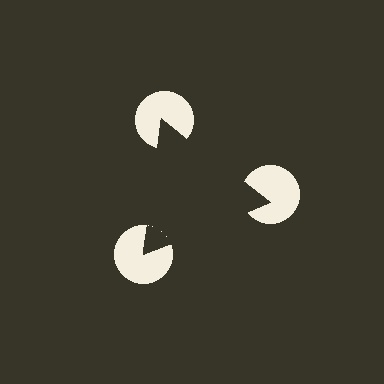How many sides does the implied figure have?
3 sides.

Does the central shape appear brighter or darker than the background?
It typically appears slightly darker than the background, even though no actual brightness change is drawn.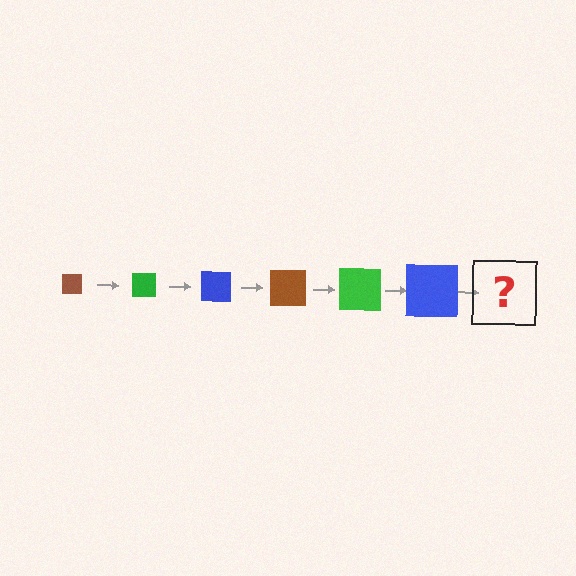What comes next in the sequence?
The next element should be a brown square, larger than the previous one.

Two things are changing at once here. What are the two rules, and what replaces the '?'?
The two rules are that the square grows larger each step and the color cycles through brown, green, and blue. The '?' should be a brown square, larger than the previous one.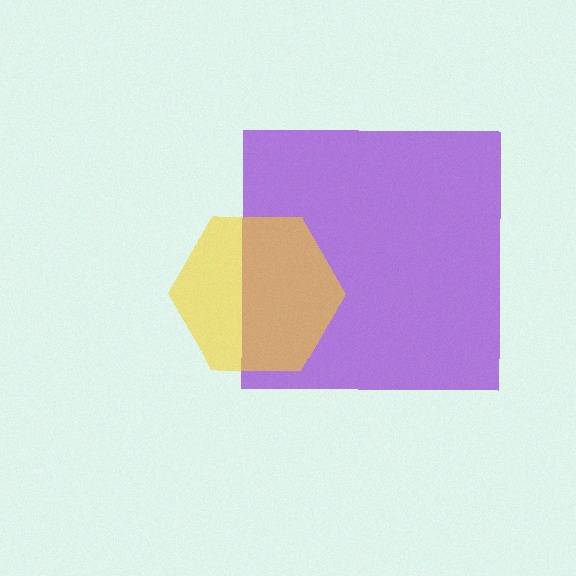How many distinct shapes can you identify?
There are 2 distinct shapes: a purple square, a yellow hexagon.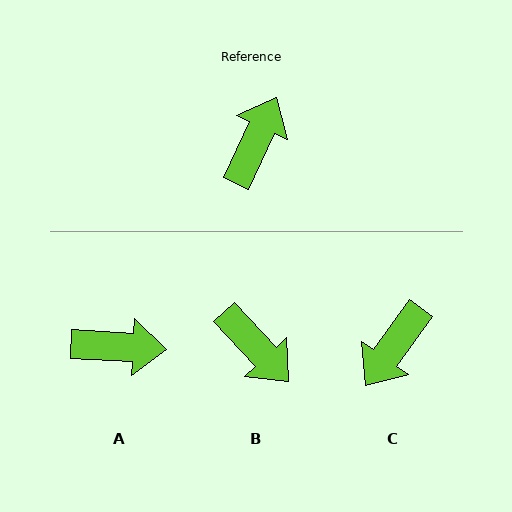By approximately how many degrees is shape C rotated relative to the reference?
Approximately 169 degrees counter-clockwise.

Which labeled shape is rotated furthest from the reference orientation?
C, about 169 degrees away.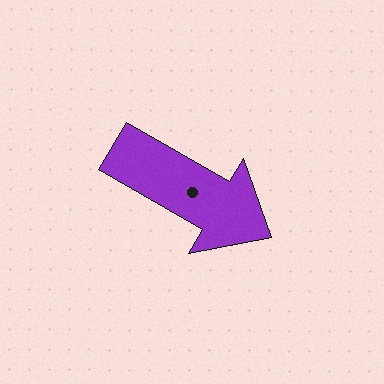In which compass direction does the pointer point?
Southeast.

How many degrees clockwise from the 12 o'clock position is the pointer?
Approximately 120 degrees.